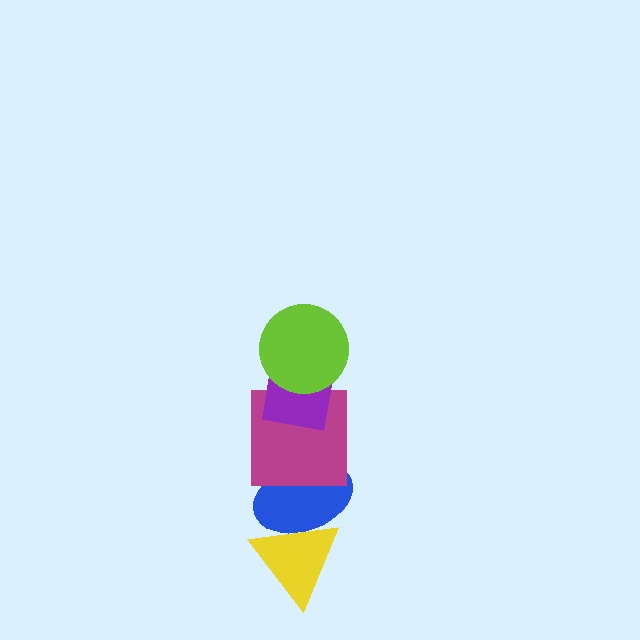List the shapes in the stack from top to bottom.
From top to bottom: the lime circle, the purple square, the magenta square, the blue ellipse, the yellow triangle.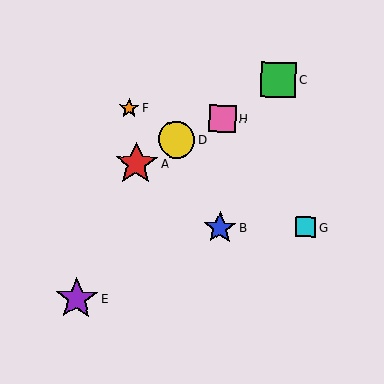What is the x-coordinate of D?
Object D is at x≈177.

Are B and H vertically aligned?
Yes, both are at x≈220.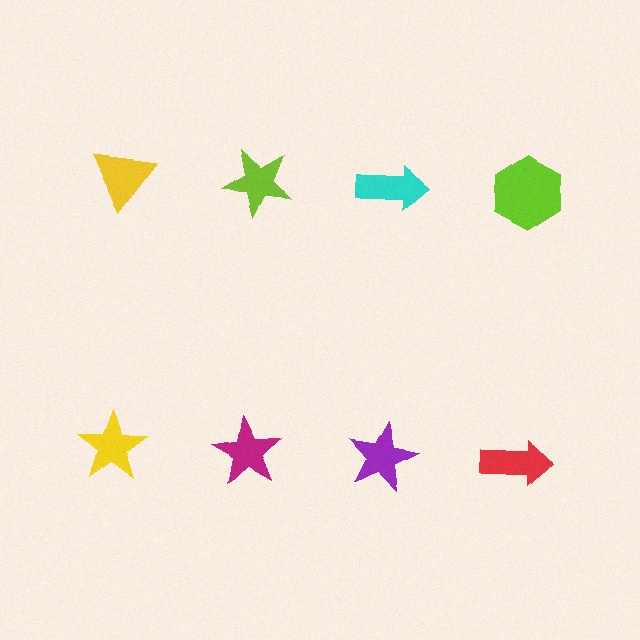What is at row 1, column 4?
A lime hexagon.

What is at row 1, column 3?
A cyan arrow.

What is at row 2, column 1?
A yellow star.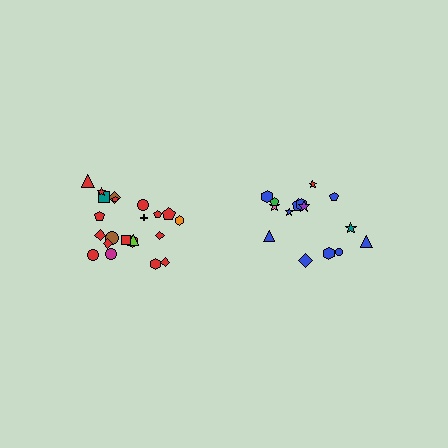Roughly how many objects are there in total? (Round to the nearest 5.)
Roughly 35 objects in total.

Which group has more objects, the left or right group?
The left group.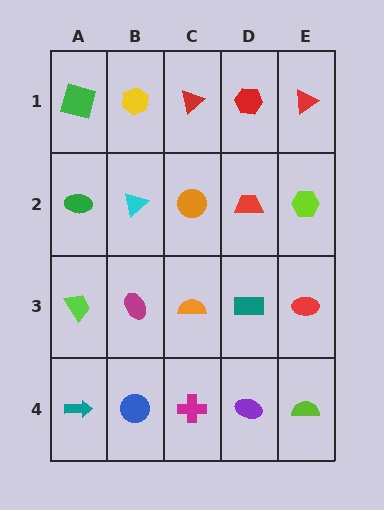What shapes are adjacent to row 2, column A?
A green square (row 1, column A), a lime trapezoid (row 3, column A), a cyan triangle (row 2, column B).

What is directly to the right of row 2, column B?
An orange circle.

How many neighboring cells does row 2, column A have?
3.